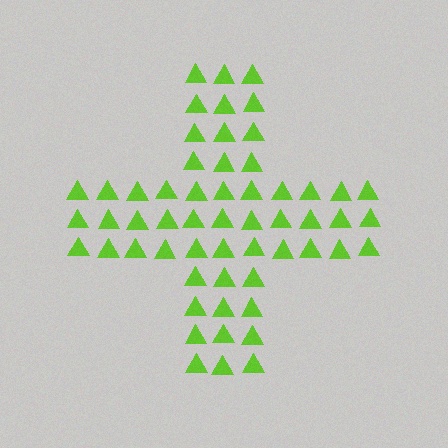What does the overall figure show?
The overall figure shows a cross.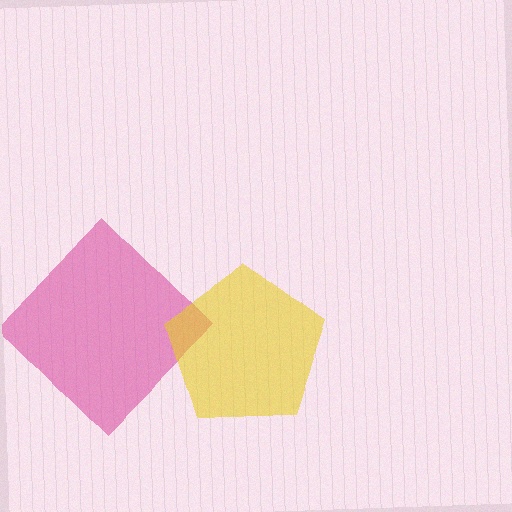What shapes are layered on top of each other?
The layered shapes are: a pink diamond, a yellow pentagon.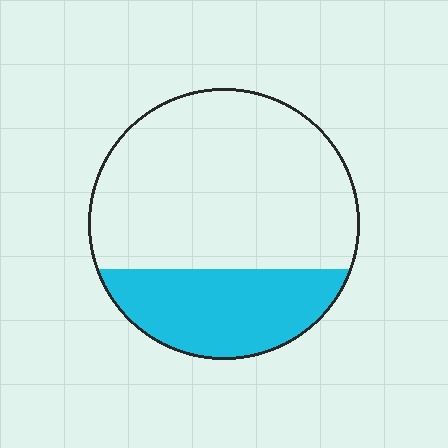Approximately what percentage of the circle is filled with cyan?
Approximately 30%.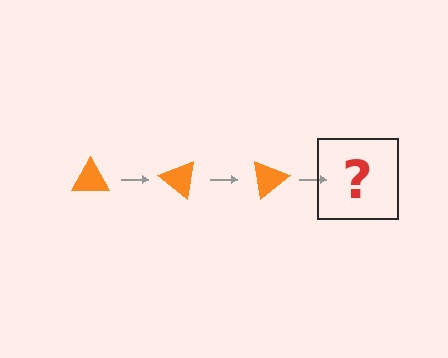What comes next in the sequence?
The next element should be an orange triangle rotated 120 degrees.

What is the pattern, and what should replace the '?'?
The pattern is that the triangle rotates 40 degrees each step. The '?' should be an orange triangle rotated 120 degrees.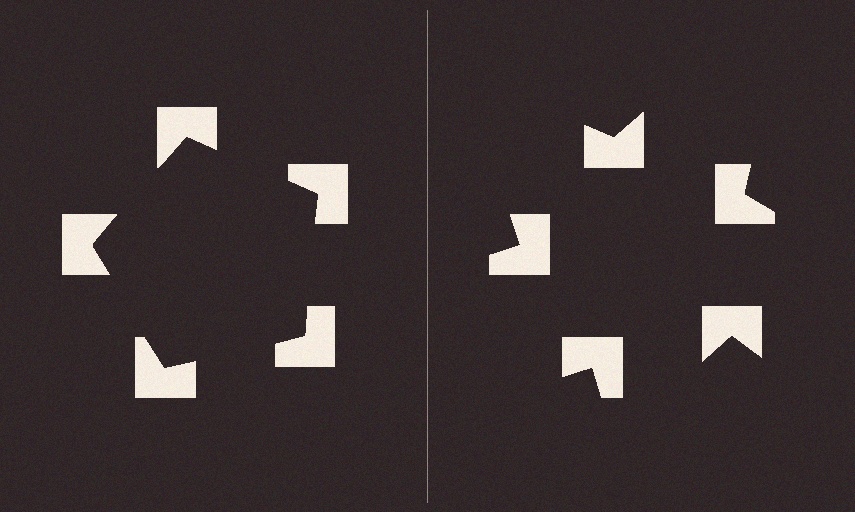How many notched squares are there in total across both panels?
10 — 5 on each side.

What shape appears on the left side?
An illusory pentagon.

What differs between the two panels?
The notched squares are positioned identically on both sides; only the wedge orientations differ. On the left they align to a pentagon; on the right they are misaligned.